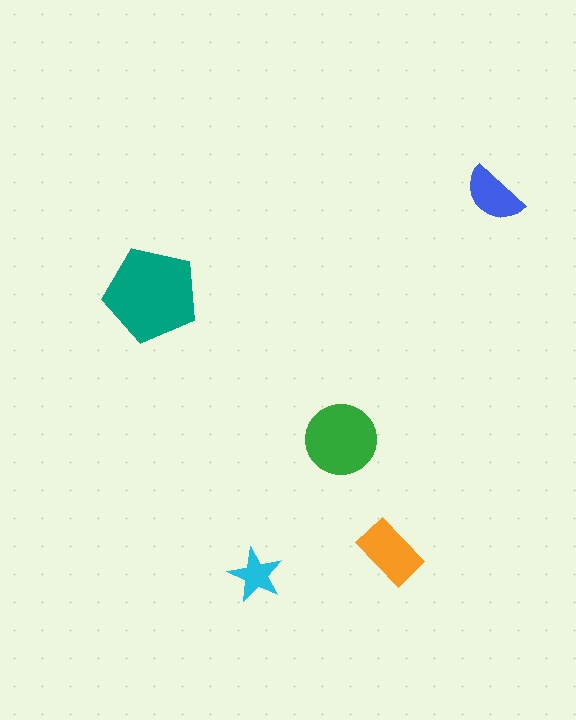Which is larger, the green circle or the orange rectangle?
The green circle.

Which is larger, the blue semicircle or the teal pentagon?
The teal pentagon.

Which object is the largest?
The teal pentagon.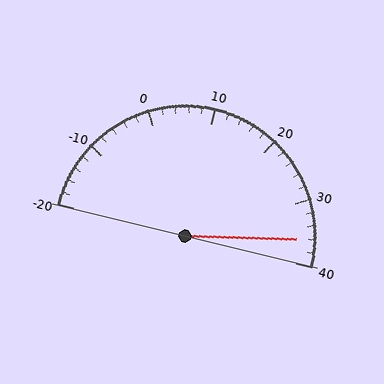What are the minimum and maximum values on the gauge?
The gauge ranges from -20 to 40.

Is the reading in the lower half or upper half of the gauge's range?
The reading is in the upper half of the range (-20 to 40).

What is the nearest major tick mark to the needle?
The nearest major tick mark is 40.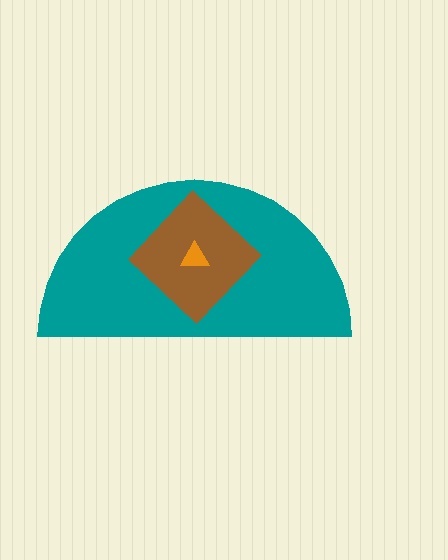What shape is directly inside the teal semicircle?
The brown diamond.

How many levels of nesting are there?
3.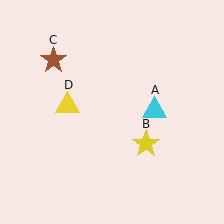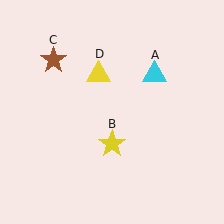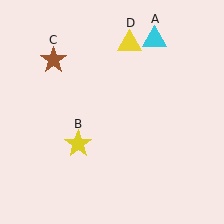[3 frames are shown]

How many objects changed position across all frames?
3 objects changed position: cyan triangle (object A), yellow star (object B), yellow triangle (object D).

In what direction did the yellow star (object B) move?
The yellow star (object B) moved left.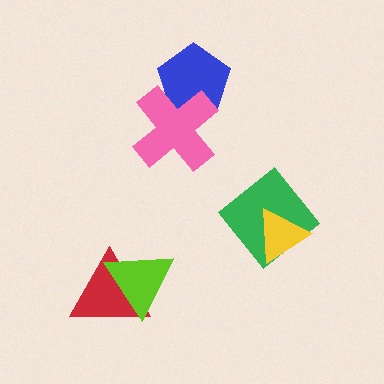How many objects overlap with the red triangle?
1 object overlaps with the red triangle.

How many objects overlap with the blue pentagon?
1 object overlaps with the blue pentagon.